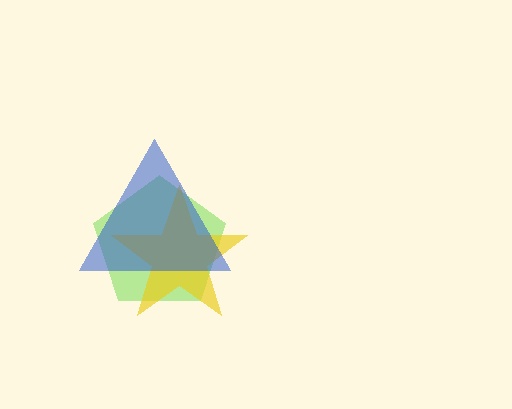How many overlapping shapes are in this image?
There are 3 overlapping shapes in the image.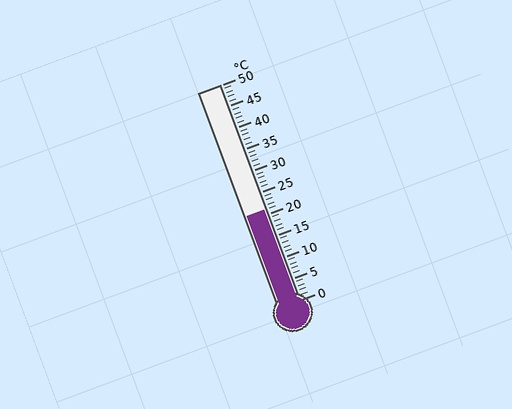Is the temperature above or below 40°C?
The temperature is below 40°C.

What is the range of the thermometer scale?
The thermometer scale ranges from 0°C to 50°C.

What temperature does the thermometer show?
The thermometer shows approximately 21°C.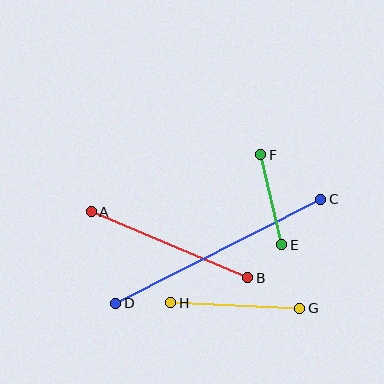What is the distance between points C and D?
The distance is approximately 230 pixels.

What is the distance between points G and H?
The distance is approximately 129 pixels.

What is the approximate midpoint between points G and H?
The midpoint is at approximately (235, 305) pixels.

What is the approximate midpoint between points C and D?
The midpoint is at approximately (218, 251) pixels.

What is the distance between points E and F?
The distance is approximately 92 pixels.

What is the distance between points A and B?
The distance is approximately 170 pixels.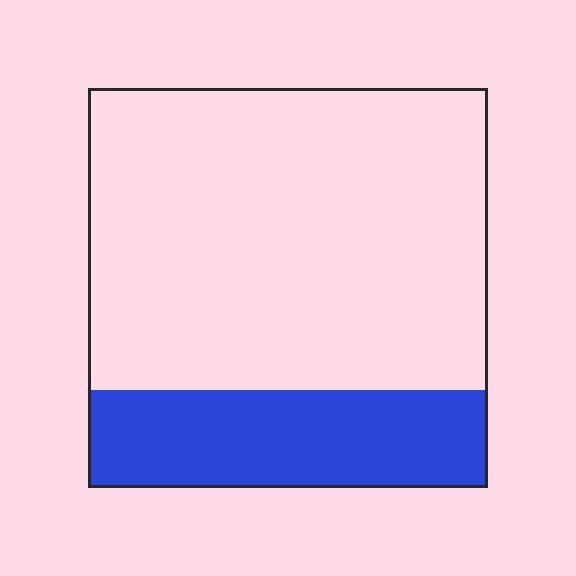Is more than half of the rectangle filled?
No.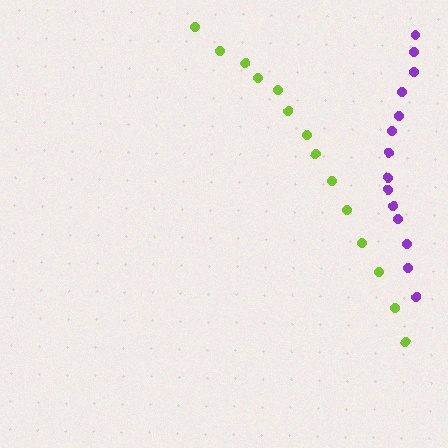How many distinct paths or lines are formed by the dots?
There are 2 distinct paths.